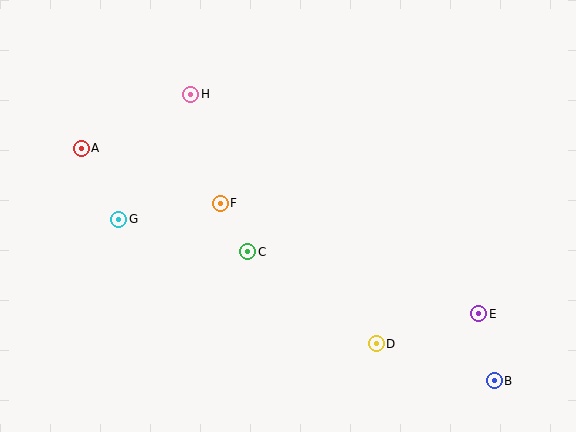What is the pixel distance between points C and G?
The distance between C and G is 133 pixels.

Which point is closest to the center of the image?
Point C at (248, 252) is closest to the center.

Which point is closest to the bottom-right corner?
Point B is closest to the bottom-right corner.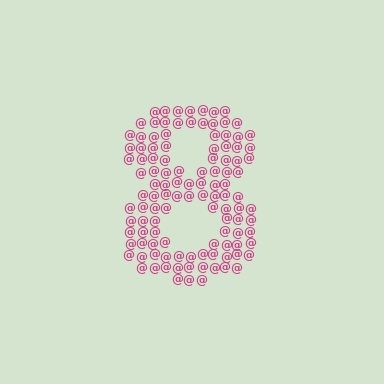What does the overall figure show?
The overall figure shows the digit 8.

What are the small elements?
The small elements are at signs.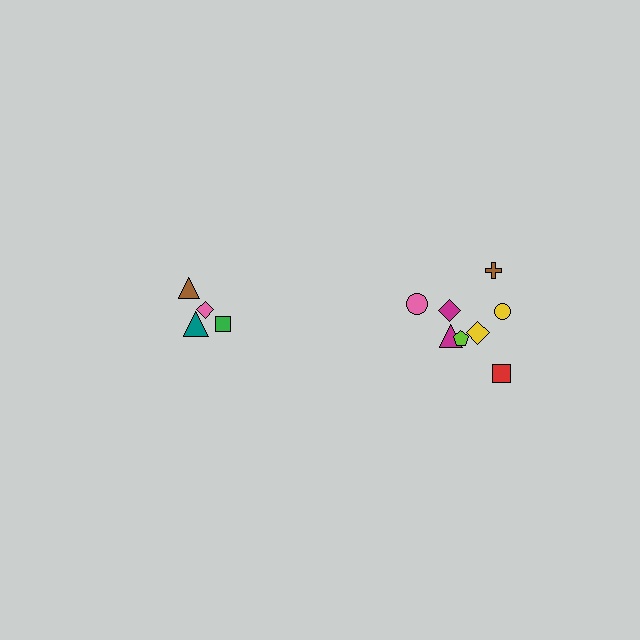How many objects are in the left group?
There are 4 objects.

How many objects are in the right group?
There are 8 objects.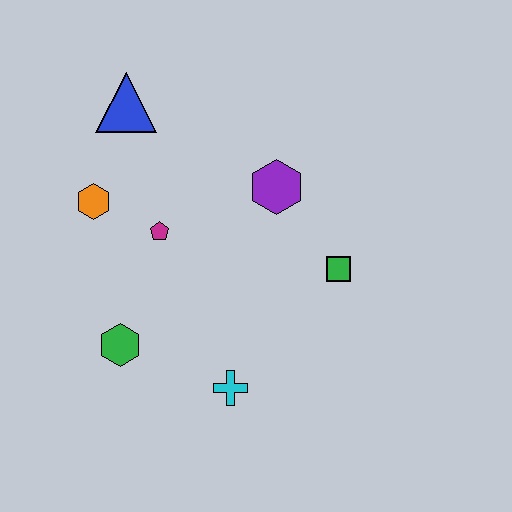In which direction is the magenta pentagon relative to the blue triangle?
The magenta pentagon is below the blue triangle.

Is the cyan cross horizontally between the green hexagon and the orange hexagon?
No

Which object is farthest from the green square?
The blue triangle is farthest from the green square.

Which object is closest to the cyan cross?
The green hexagon is closest to the cyan cross.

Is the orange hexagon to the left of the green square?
Yes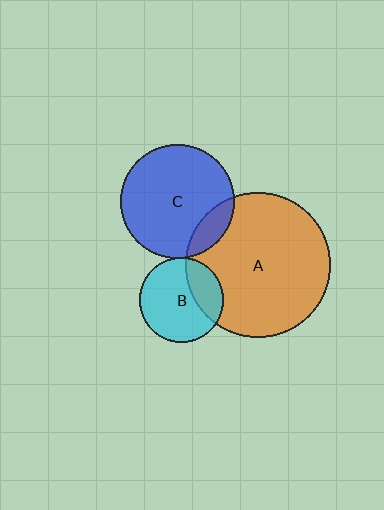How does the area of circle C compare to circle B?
Approximately 1.8 times.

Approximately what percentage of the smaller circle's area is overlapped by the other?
Approximately 30%.